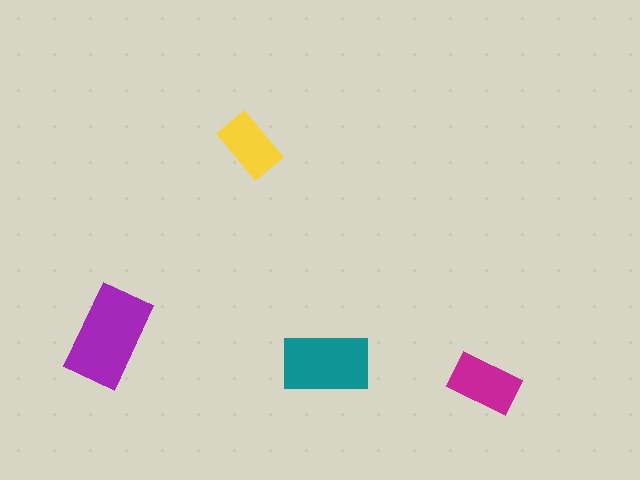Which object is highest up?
The yellow rectangle is topmost.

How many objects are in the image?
There are 4 objects in the image.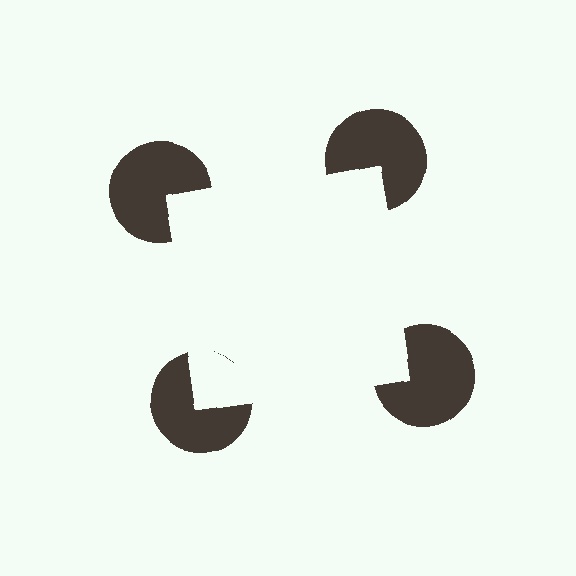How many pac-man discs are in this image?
There are 4 — one at each vertex of the illusory square.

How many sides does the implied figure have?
4 sides.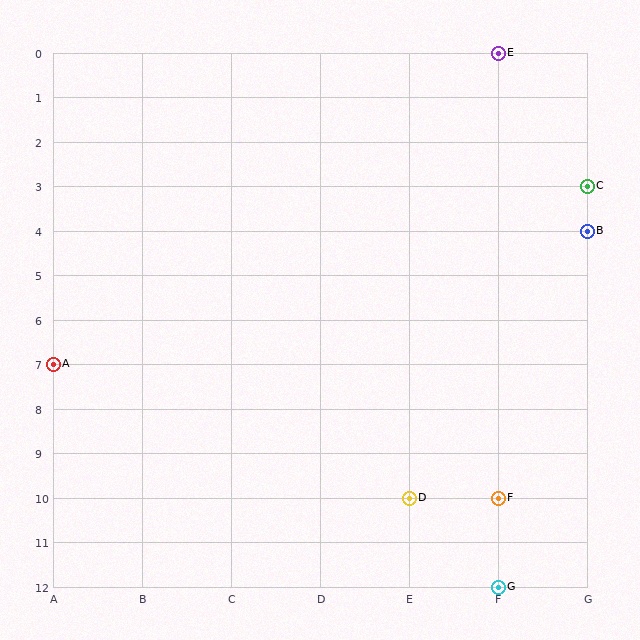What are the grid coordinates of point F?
Point F is at grid coordinates (F, 10).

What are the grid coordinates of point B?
Point B is at grid coordinates (G, 4).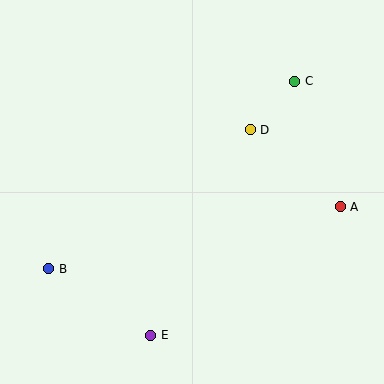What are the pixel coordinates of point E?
Point E is at (151, 335).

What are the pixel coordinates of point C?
Point C is at (295, 81).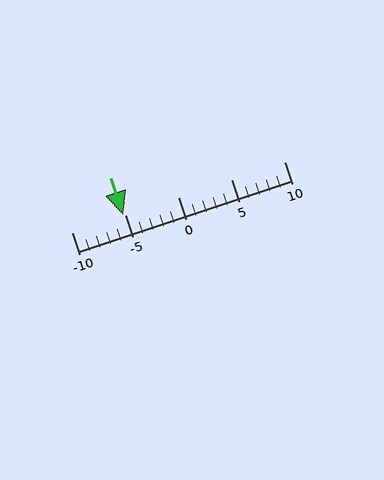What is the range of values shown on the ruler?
The ruler shows values from -10 to 10.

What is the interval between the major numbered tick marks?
The major tick marks are spaced 5 units apart.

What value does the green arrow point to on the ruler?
The green arrow points to approximately -5.